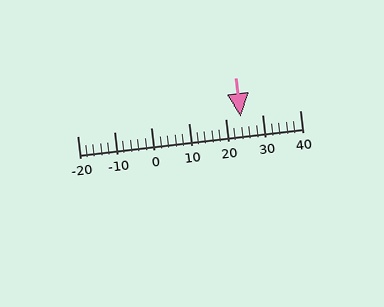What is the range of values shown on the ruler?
The ruler shows values from -20 to 40.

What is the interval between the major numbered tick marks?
The major tick marks are spaced 10 units apart.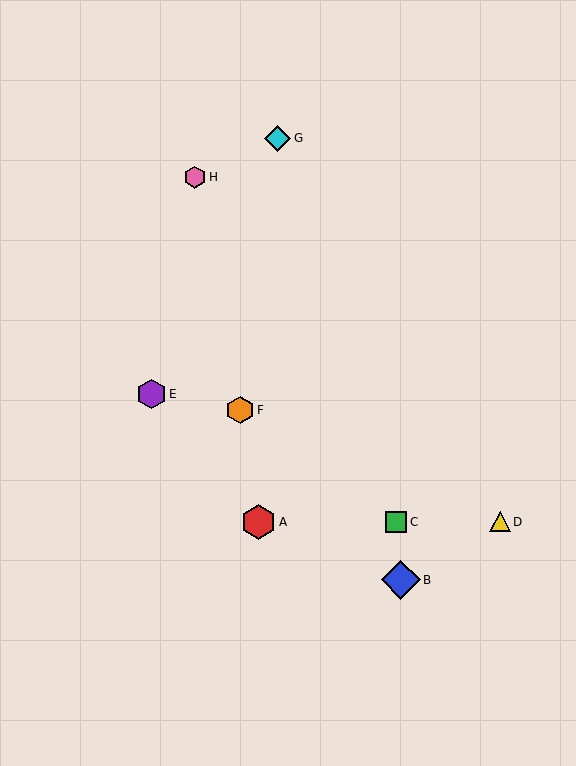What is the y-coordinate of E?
Object E is at y≈394.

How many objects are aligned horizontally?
3 objects (A, C, D) are aligned horizontally.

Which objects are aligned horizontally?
Objects A, C, D are aligned horizontally.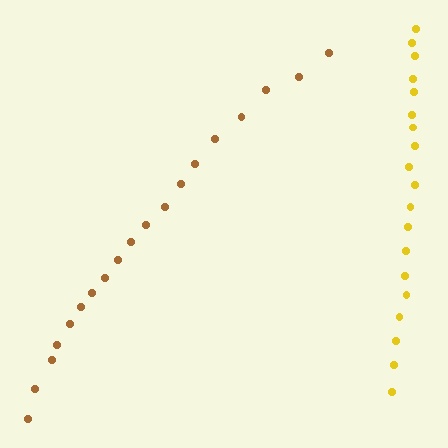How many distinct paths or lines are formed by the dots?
There are 2 distinct paths.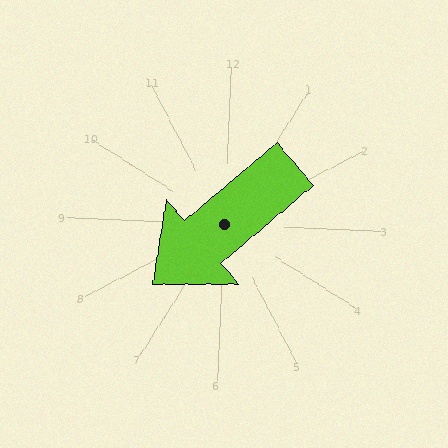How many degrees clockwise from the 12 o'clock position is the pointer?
Approximately 227 degrees.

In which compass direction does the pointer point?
Southwest.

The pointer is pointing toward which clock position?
Roughly 8 o'clock.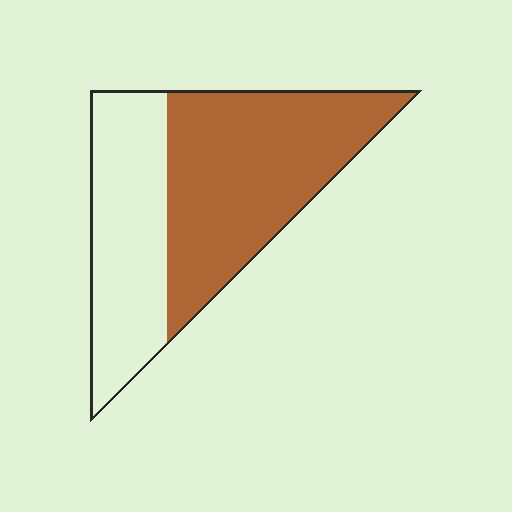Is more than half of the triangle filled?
Yes.